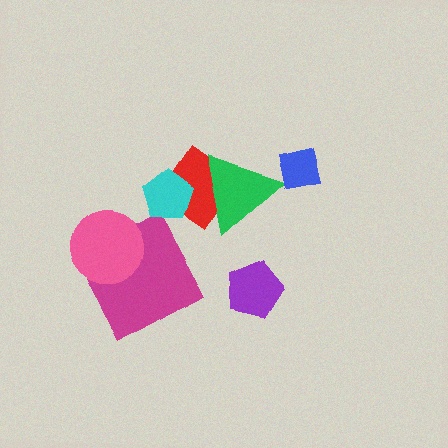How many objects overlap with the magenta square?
1 object overlaps with the magenta square.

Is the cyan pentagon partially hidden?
No, no other shape covers it.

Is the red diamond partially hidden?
Yes, it is partially covered by another shape.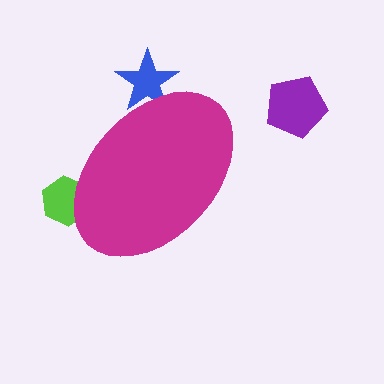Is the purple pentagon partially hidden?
No, the purple pentagon is fully visible.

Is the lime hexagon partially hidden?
Yes, the lime hexagon is partially hidden behind the magenta ellipse.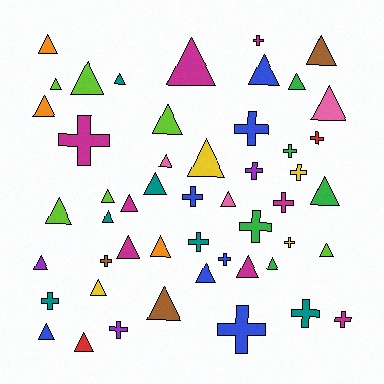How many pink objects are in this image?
There are 3 pink objects.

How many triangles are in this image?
There are 31 triangles.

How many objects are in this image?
There are 50 objects.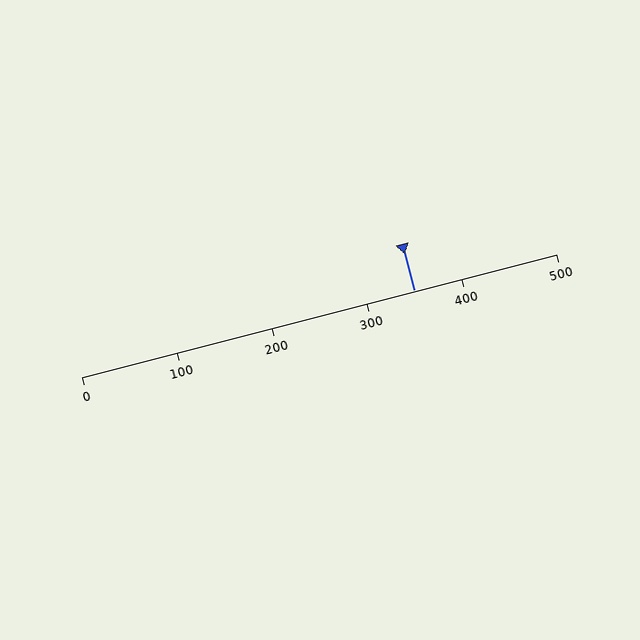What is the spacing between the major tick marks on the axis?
The major ticks are spaced 100 apart.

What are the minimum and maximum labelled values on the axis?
The axis runs from 0 to 500.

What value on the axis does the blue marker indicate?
The marker indicates approximately 350.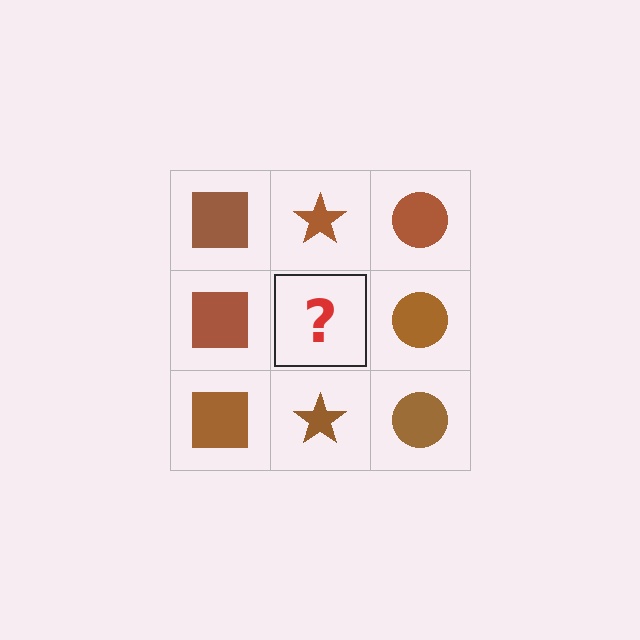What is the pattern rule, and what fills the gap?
The rule is that each column has a consistent shape. The gap should be filled with a brown star.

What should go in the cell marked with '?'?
The missing cell should contain a brown star.